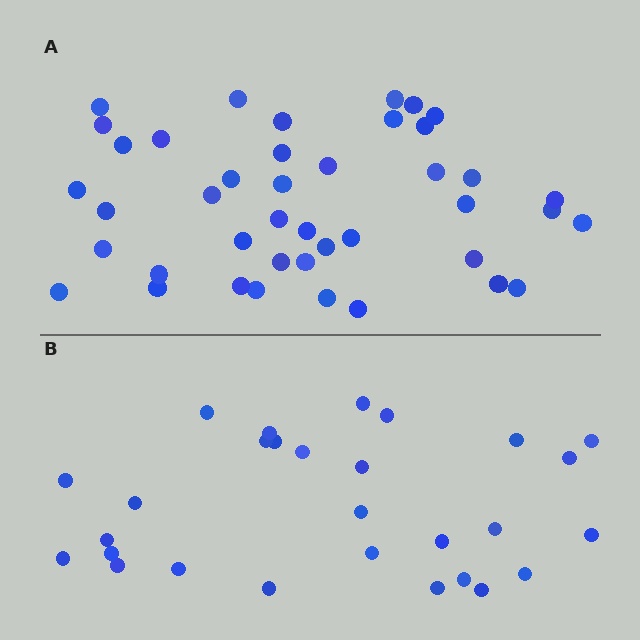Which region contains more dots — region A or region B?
Region A (the top region) has more dots.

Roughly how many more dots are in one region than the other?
Region A has approximately 15 more dots than region B.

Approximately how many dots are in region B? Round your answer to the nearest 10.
About 30 dots. (The exact count is 28, which rounds to 30.)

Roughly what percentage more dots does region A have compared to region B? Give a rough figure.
About 50% more.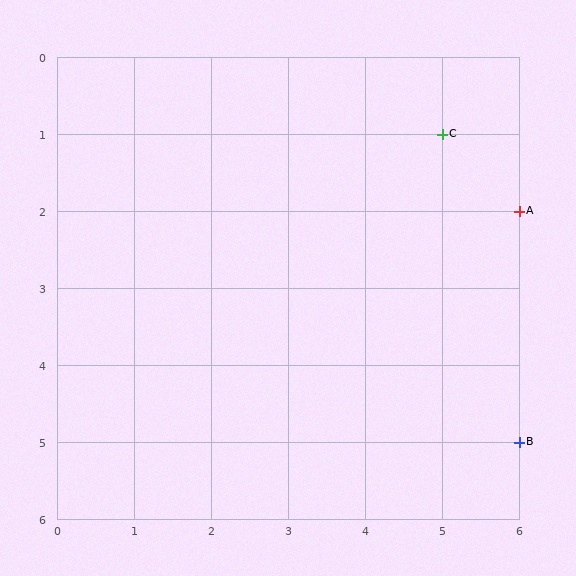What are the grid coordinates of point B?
Point B is at grid coordinates (6, 5).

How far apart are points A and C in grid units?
Points A and C are 1 column and 1 row apart (about 1.4 grid units diagonally).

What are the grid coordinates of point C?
Point C is at grid coordinates (5, 1).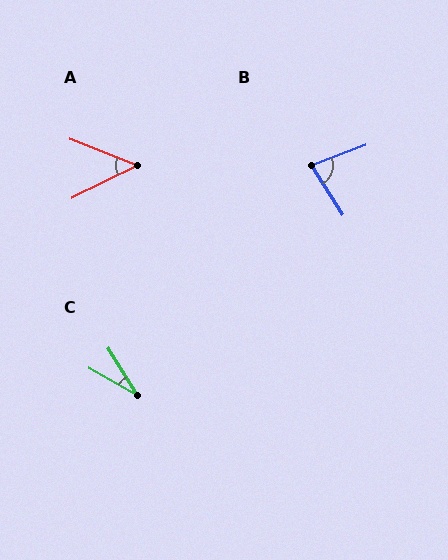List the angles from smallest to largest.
C (29°), A (47°), B (78°).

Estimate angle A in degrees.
Approximately 47 degrees.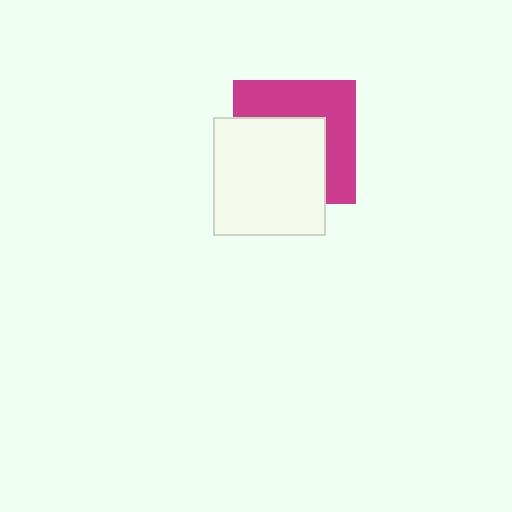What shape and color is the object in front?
The object in front is a white rectangle.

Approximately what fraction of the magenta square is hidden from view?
Roughly 52% of the magenta square is hidden behind the white rectangle.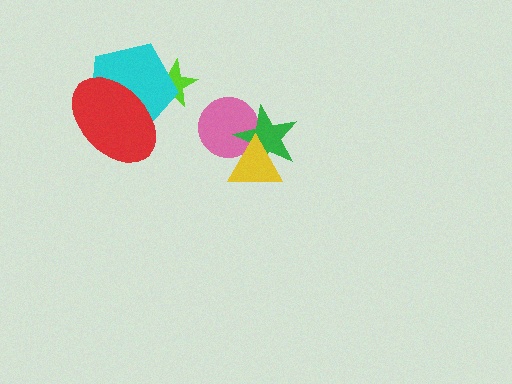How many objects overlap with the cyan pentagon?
2 objects overlap with the cyan pentagon.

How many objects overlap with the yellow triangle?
2 objects overlap with the yellow triangle.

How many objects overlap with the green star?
2 objects overlap with the green star.